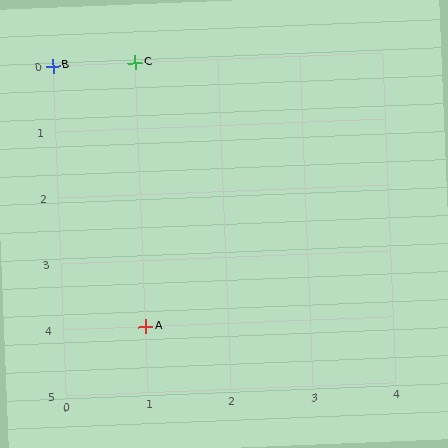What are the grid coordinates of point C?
Point C is at grid coordinates (1, 0).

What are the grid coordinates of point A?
Point A is at grid coordinates (1, 4).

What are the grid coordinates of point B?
Point B is at grid coordinates (0, 0).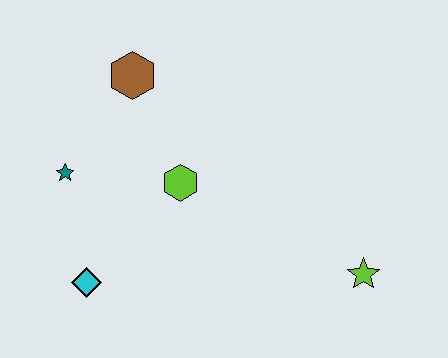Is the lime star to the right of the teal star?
Yes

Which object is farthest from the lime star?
The teal star is farthest from the lime star.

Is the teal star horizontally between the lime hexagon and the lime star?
No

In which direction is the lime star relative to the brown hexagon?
The lime star is to the right of the brown hexagon.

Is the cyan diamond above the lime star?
No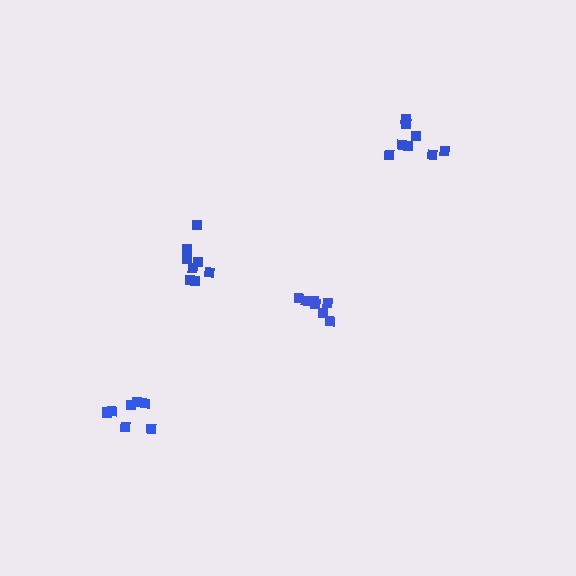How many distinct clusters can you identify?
There are 4 distinct clusters.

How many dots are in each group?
Group 1: 8 dots, Group 2: 8 dots, Group 3: 7 dots, Group 4: 7 dots (30 total).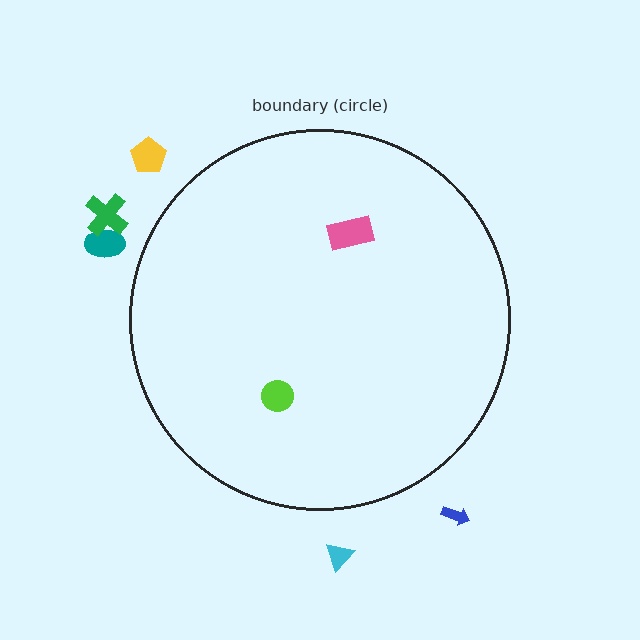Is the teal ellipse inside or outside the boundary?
Outside.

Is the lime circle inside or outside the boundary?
Inside.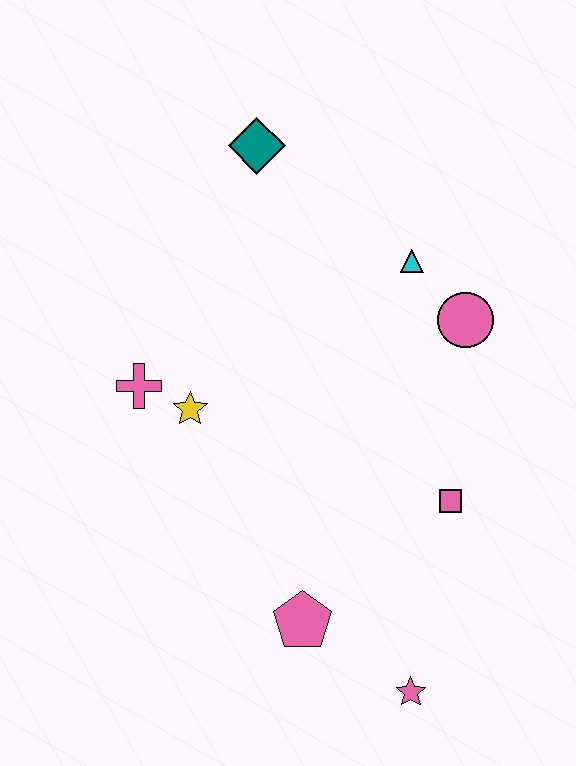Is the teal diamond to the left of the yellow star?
No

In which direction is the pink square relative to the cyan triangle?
The pink square is below the cyan triangle.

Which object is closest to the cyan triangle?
The pink circle is closest to the cyan triangle.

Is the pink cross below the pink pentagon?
No